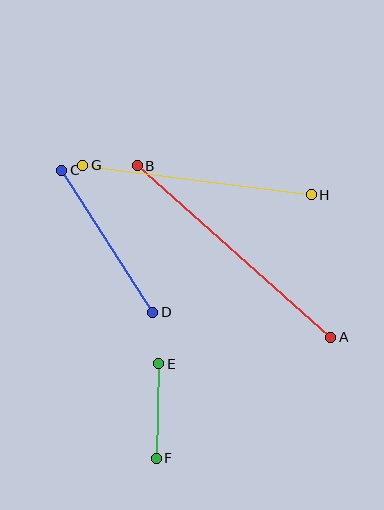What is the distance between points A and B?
The distance is approximately 259 pixels.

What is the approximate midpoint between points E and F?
The midpoint is at approximately (158, 411) pixels.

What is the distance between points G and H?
The distance is approximately 230 pixels.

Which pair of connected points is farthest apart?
Points A and B are farthest apart.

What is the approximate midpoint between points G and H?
The midpoint is at approximately (197, 180) pixels.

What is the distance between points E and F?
The distance is approximately 95 pixels.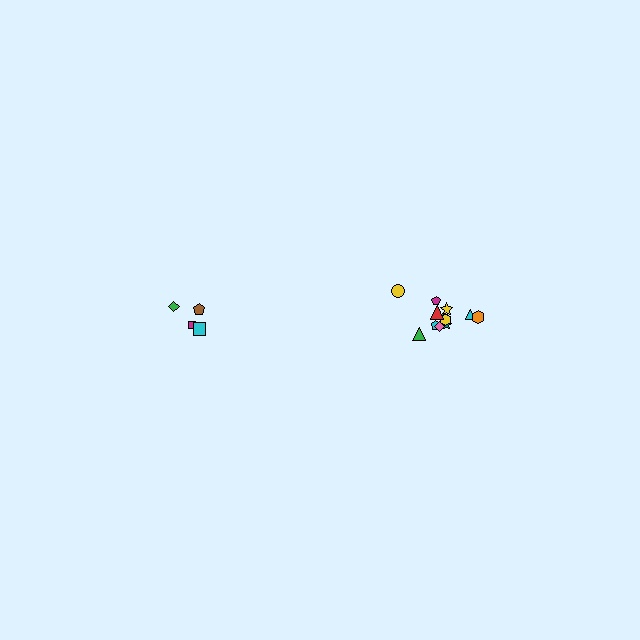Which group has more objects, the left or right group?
The right group.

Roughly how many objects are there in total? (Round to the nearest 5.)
Roughly 15 objects in total.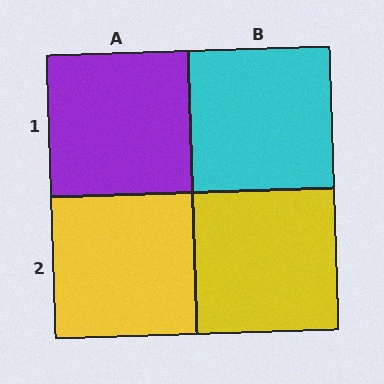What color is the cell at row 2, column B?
Yellow.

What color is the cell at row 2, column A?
Yellow.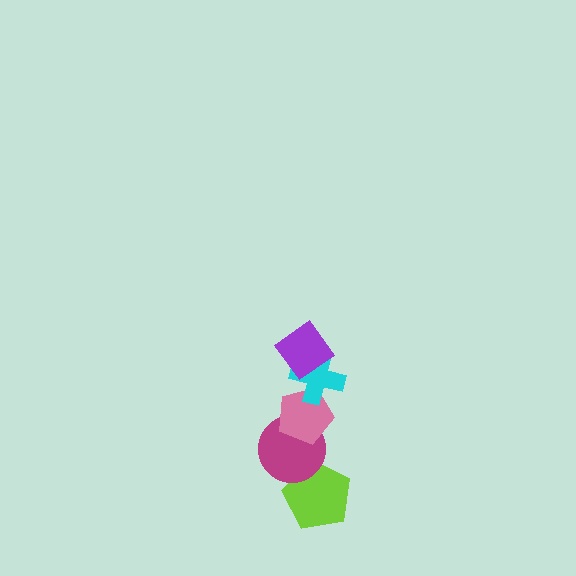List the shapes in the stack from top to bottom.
From top to bottom: the purple diamond, the cyan cross, the pink pentagon, the magenta circle, the lime pentagon.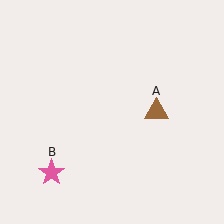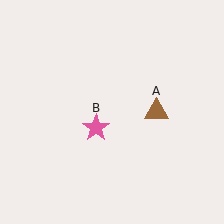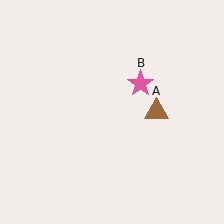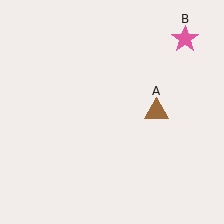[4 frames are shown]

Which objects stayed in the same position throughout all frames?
Brown triangle (object A) remained stationary.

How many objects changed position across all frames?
1 object changed position: pink star (object B).